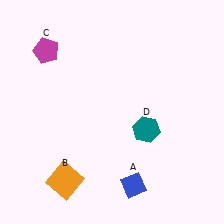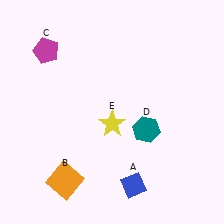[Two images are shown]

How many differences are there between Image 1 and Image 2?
There is 1 difference between the two images.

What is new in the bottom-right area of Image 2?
A yellow star (E) was added in the bottom-right area of Image 2.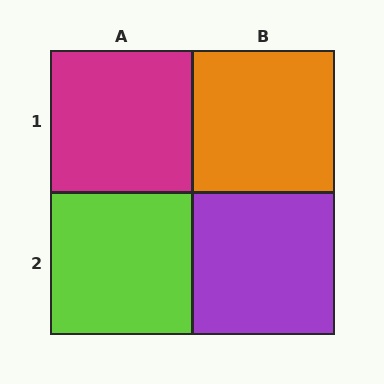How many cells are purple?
1 cell is purple.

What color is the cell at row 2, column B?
Purple.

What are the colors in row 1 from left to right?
Magenta, orange.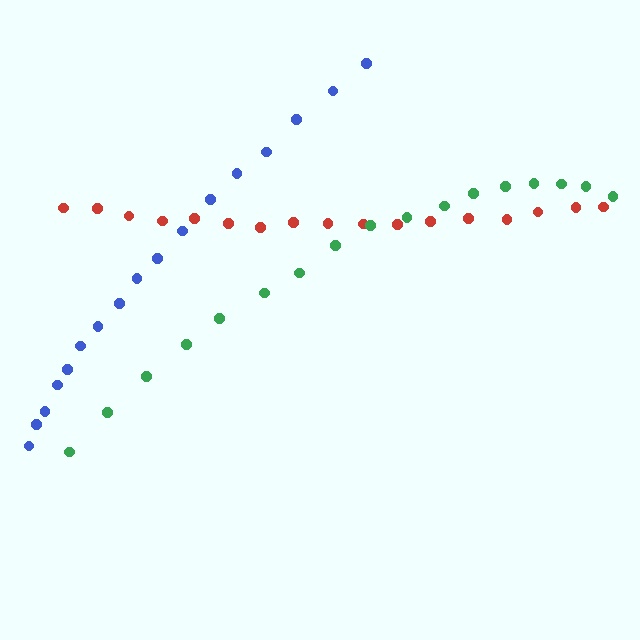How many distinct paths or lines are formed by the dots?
There are 3 distinct paths.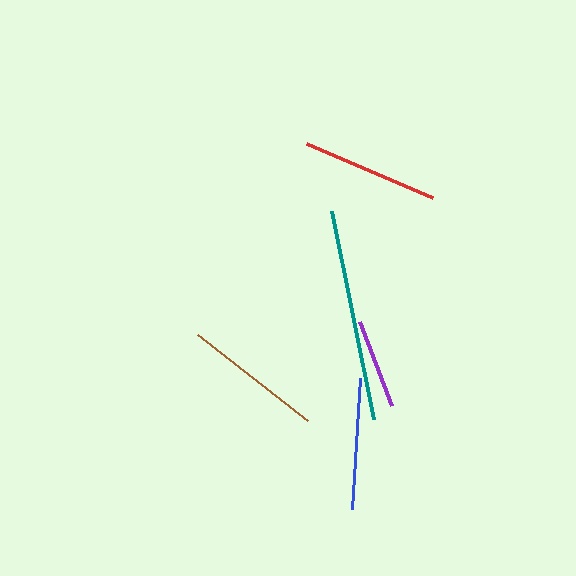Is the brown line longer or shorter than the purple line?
The brown line is longer than the purple line.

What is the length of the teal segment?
The teal segment is approximately 212 pixels long.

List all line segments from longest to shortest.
From longest to shortest: teal, brown, red, blue, purple.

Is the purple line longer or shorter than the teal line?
The teal line is longer than the purple line.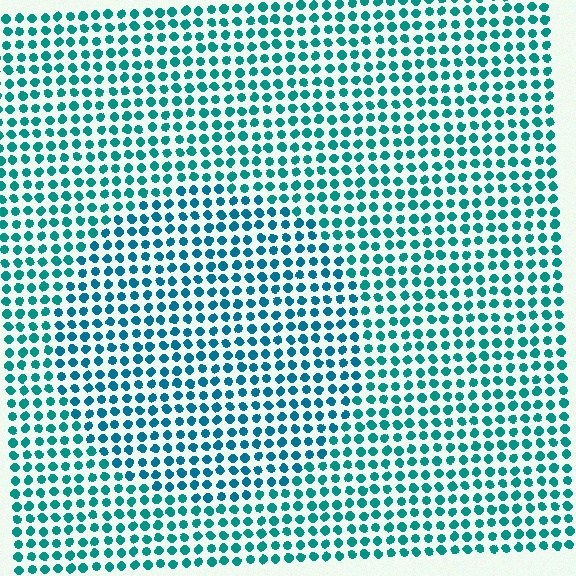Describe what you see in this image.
The image is filled with small teal elements in a uniform arrangement. A circle-shaped region is visible where the elements are tinted to a slightly different hue, forming a subtle color boundary.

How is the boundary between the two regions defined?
The boundary is defined purely by a slight shift in hue (about 20 degrees). Spacing, size, and orientation are identical on both sides.